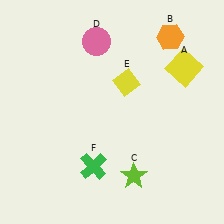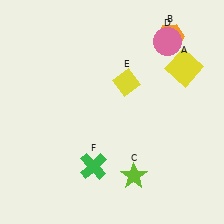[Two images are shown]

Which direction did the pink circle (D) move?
The pink circle (D) moved right.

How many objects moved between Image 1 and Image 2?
1 object moved between the two images.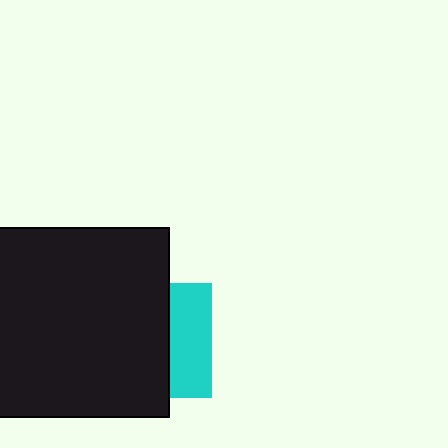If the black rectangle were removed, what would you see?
You would see the complete cyan square.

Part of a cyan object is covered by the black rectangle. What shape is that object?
It is a square.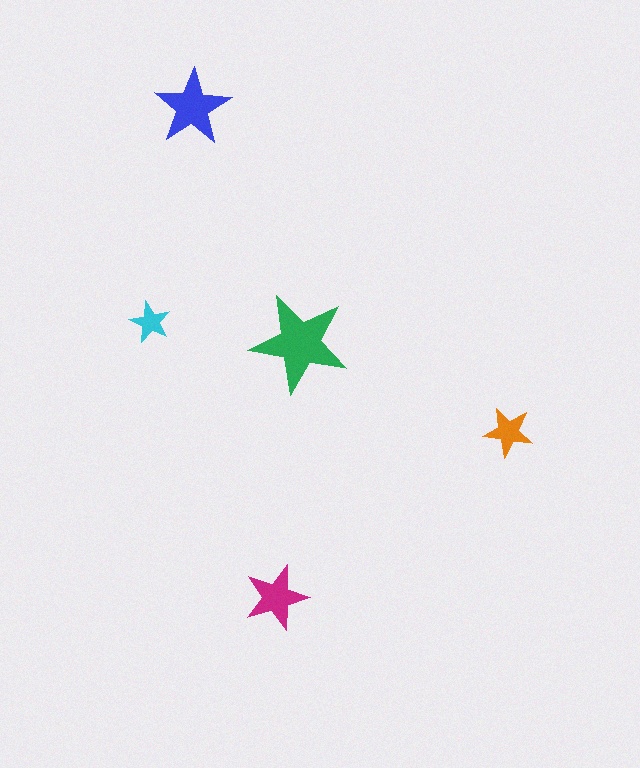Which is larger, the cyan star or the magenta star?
The magenta one.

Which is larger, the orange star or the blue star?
The blue one.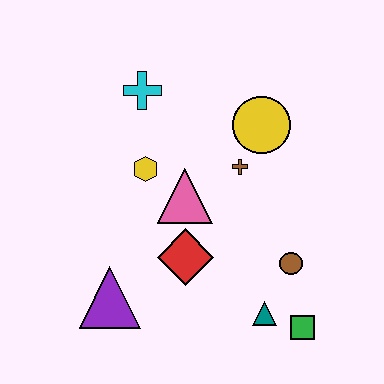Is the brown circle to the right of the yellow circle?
Yes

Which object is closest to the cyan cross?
The yellow hexagon is closest to the cyan cross.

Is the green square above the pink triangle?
No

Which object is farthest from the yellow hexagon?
The green square is farthest from the yellow hexagon.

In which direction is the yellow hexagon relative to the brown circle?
The yellow hexagon is to the left of the brown circle.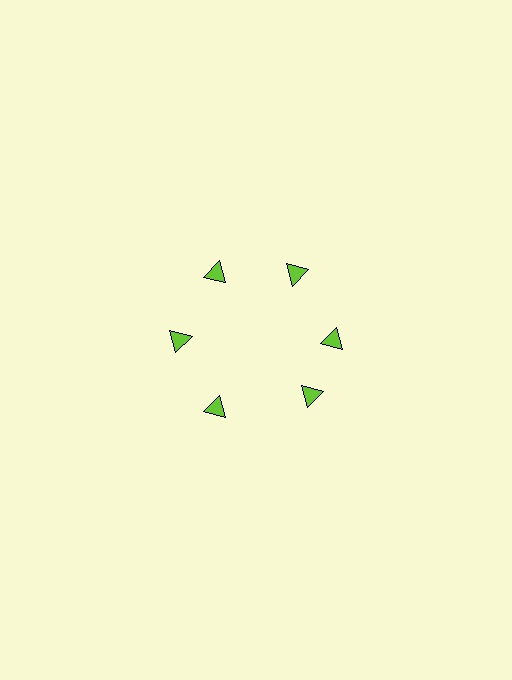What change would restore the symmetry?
The symmetry would be restored by rotating it back into even spacing with its neighbors so that all 6 triangles sit at equal angles and equal distance from the center.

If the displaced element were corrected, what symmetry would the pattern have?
It would have 6-fold rotational symmetry — the pattern would map onto itself every 60 degrees.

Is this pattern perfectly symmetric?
No. The 6 lime triangles are arranged in a ring, but one element near the 5 o'clock position is rotated out of alignment along the ring, breaking the 6-fold rotational symmetry.